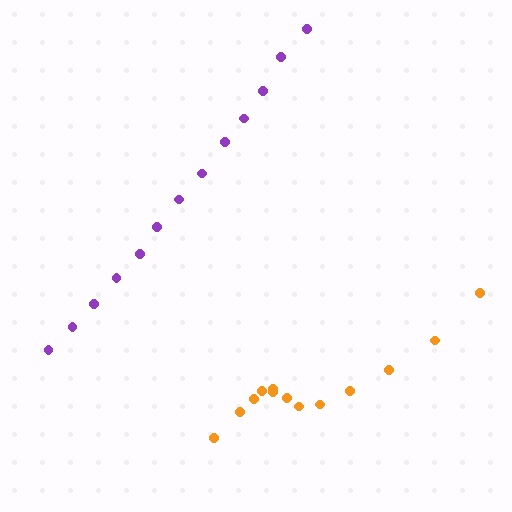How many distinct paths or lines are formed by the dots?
There are 2 distinct paths.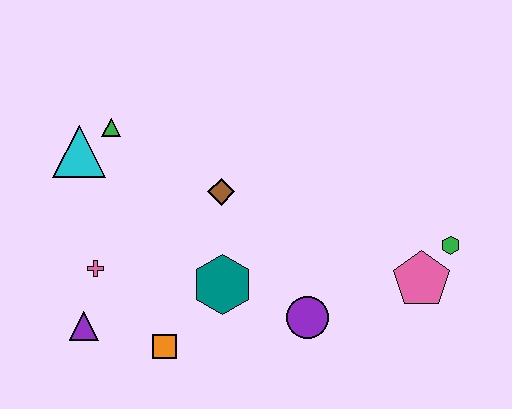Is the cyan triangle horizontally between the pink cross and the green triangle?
No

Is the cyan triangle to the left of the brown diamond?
Yes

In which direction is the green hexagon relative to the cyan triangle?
The green hexagon is to the right of the cyan triangle.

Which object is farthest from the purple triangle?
The green hexagon is farthest from the purple triangle.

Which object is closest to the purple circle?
The teal hexagon is closest to the purple circle.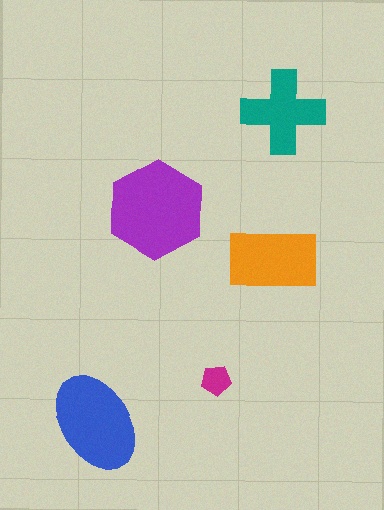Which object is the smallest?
The magenta pentagon.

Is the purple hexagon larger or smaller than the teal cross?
Larger.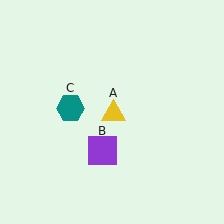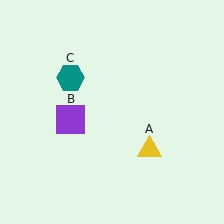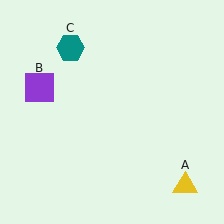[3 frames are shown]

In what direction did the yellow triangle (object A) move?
The yellow triangle (object A) moved down and to the right.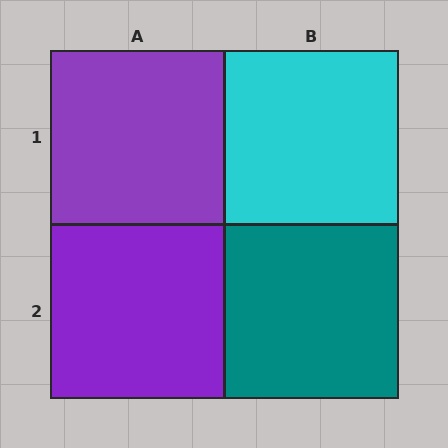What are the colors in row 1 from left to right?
Purple, cyan.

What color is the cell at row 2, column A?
Purple.